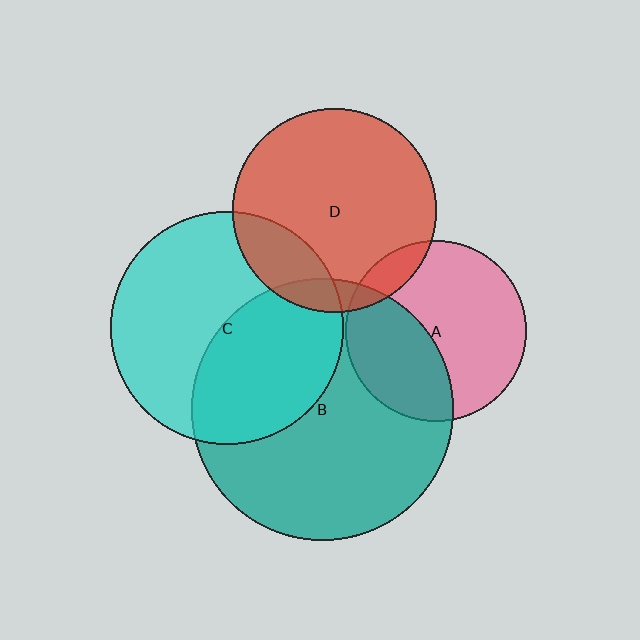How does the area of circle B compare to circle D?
Approximately 1.6 times.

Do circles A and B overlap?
Yes.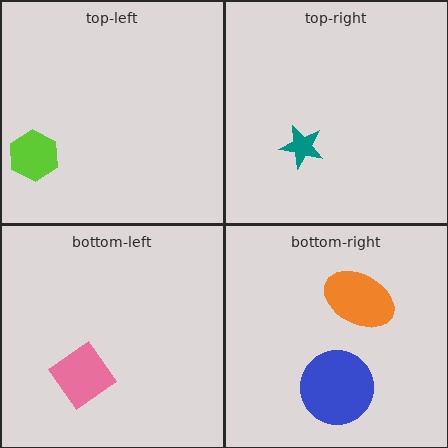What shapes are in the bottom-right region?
The blue circle, the orange ellipse.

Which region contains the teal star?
The top-right region.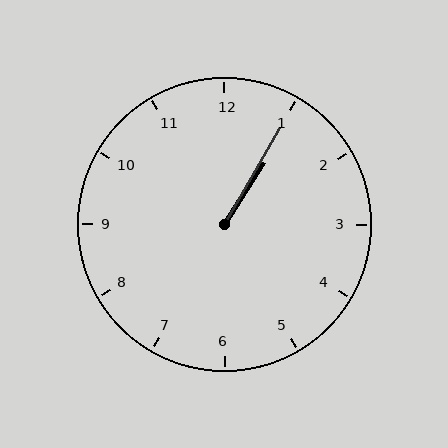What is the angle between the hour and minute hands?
Approximately 2 degrees.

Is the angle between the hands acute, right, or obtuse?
It is acute.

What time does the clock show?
1:05.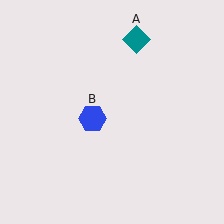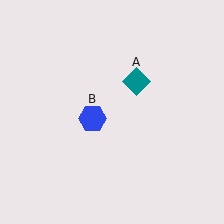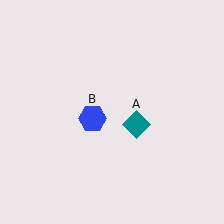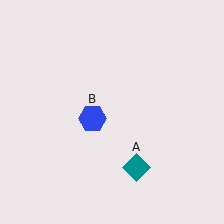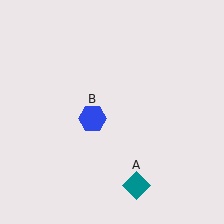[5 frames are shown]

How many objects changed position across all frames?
1 object changed position: teal diamond (object A).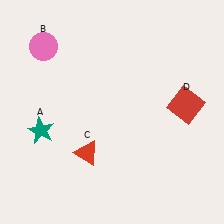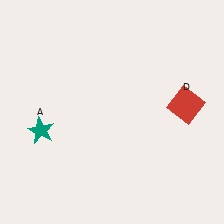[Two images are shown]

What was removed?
The red triangle (C), the pink circle (B) were removed in Image 2.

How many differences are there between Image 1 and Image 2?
There are 2 differences between the two images.